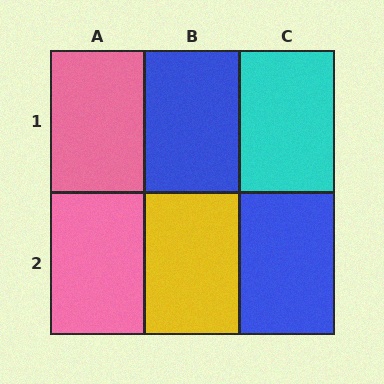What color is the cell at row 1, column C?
Cyan.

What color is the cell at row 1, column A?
Pink.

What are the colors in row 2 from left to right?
Pink, yellow, blue.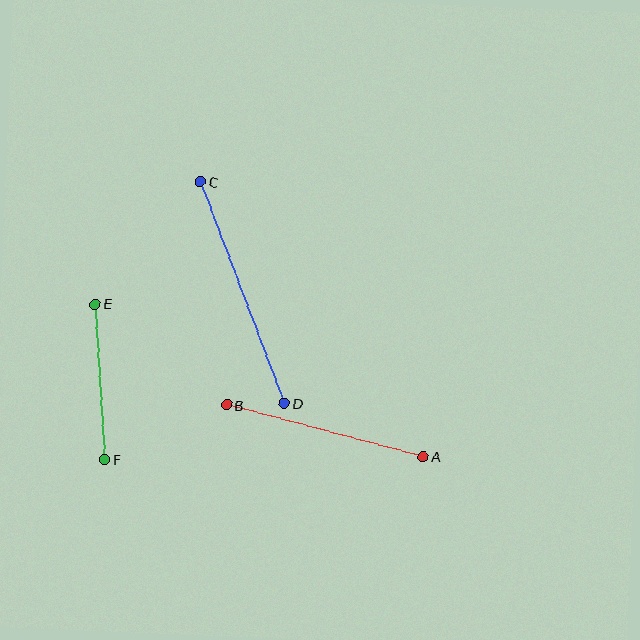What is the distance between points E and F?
The distance is approximately 156 pixels.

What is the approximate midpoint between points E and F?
The midpoint is at approximately (100, 382) pixels.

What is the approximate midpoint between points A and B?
The midpoint is at approximately (325, 431) pixels.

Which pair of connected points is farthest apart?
Points C and D are farthest apart.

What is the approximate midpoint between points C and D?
The midpoint is at approximately (242, 293) pixels.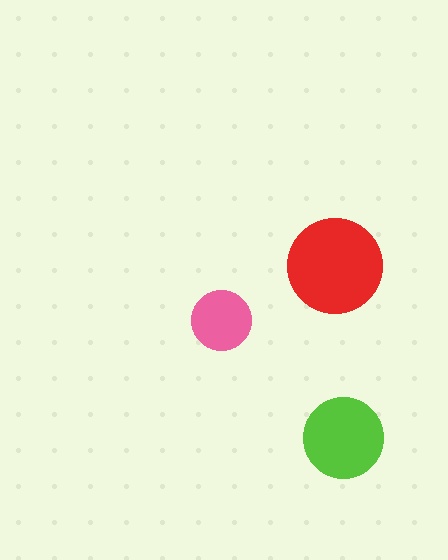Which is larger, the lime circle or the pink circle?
The lime one.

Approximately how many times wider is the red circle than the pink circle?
About 1.5 times wider.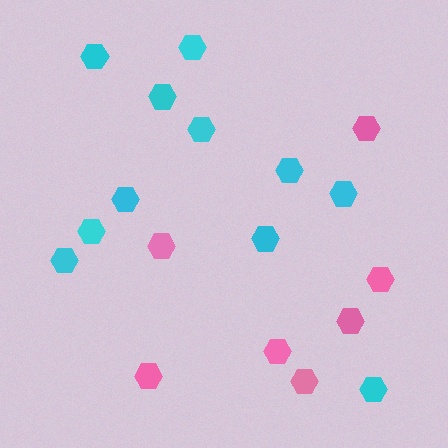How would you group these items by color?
There are 2 groups: one group of cyan hexagons (11) and one group of pink hexagons (7).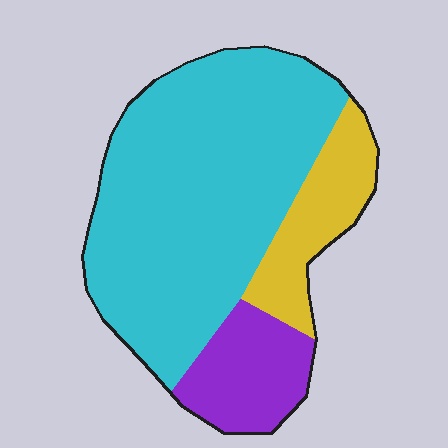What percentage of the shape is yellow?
Yellow covers roughly 15% of the shape.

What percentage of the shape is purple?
Purple covers around 15% of the shape.